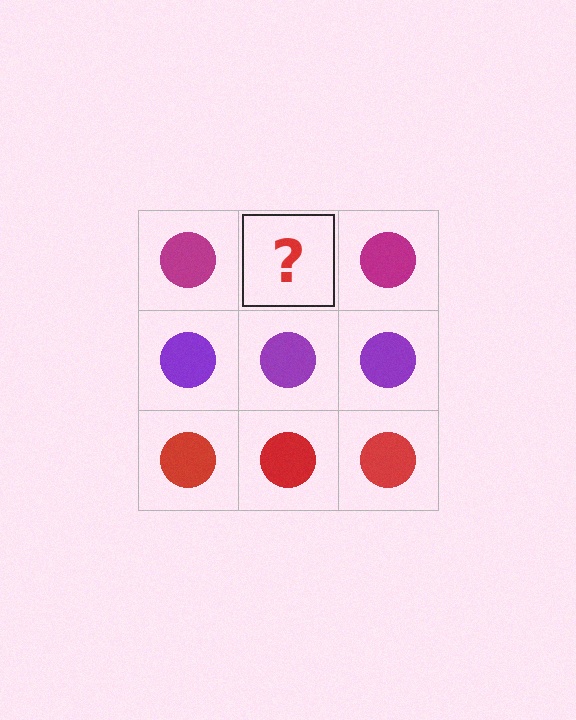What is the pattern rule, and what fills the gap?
The rule is that each row has a consistent color. The gap should be filled with a magenta circle.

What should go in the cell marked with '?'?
The missing cell should contain a magenta circle.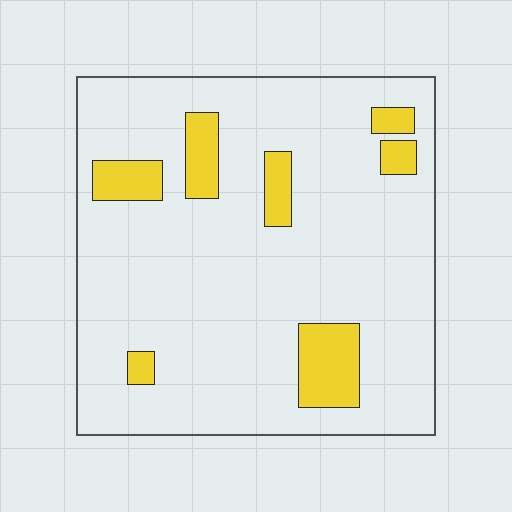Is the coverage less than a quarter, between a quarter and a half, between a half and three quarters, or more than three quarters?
Less than a quarter.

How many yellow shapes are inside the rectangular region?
7.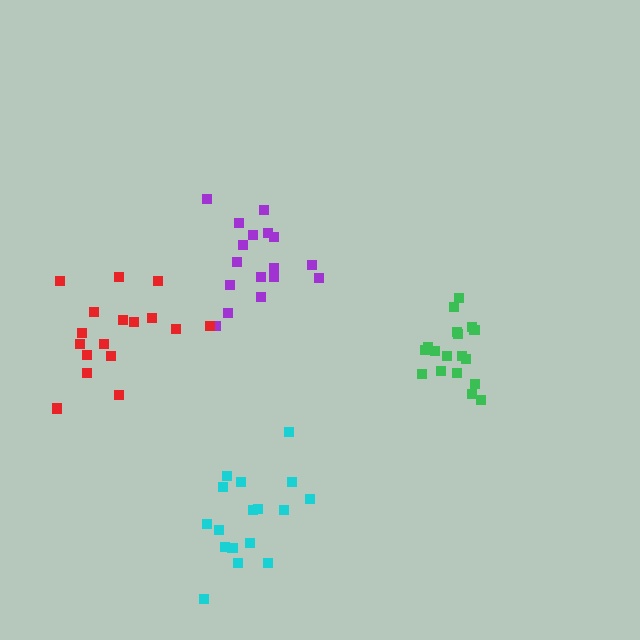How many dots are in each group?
Group 1: 17 dots, Group 2: 17 dots, Group 3: 19 dots, Group 4: 17 dots (70 total).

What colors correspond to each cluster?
The clusters are colored: cyan, purple, green, red.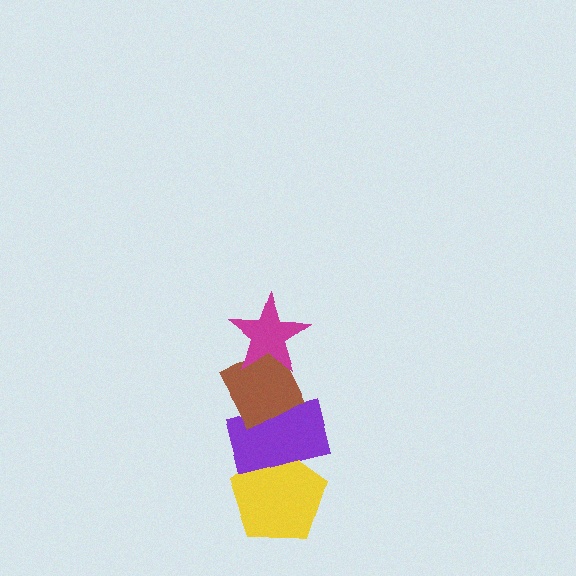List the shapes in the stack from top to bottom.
From top to bottom: the magenta star, the brown diamond, the purple rectangle, the yellow pentagon.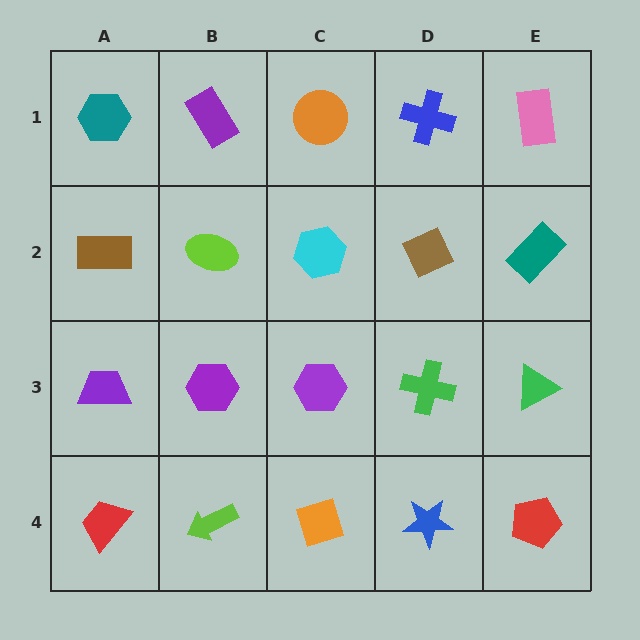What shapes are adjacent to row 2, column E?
A pink rectangle (row 1, column E), a green triangle (row 3, column E), a brown diamond (row 2, column D).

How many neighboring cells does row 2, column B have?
4.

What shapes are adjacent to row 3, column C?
A cyan hexagon (row 2, column C), an orange diamond (row 4, column C), a purple hexagon (row 3, column B), a green cross (row 3, column D).